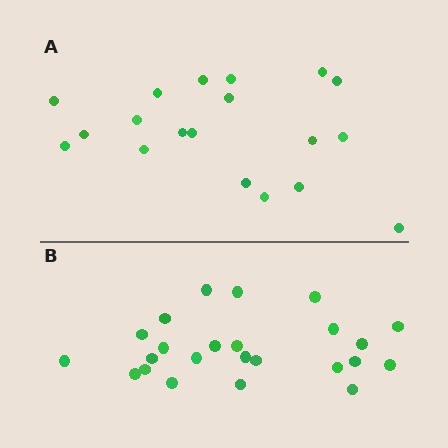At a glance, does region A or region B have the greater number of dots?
Region B (the bottom region) has more dots.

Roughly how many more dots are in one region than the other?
Region B has about 5 more dots than region A.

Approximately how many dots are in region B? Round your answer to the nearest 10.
About 20 dots. (The exact count is 24, which rounds to 20.)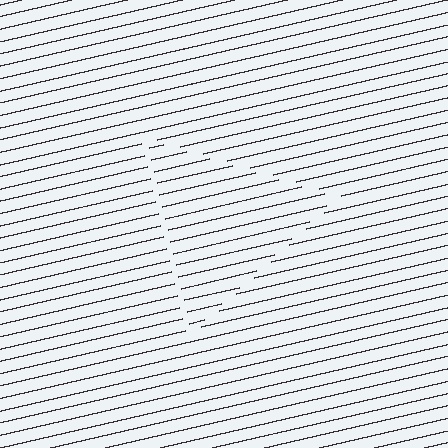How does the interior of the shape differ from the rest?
The interior of the shape contains the same grating, shifted by half a period — the contour is defined by the phase discontinuity where line-ends from the inner and outer gratings abut.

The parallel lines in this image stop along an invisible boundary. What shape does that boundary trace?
An illusory triangle. The interior of the shape contains the same grating, shifted by half a period — the contour is defined by the phase discontinuity where line-ends from the inner and outer gratings abut.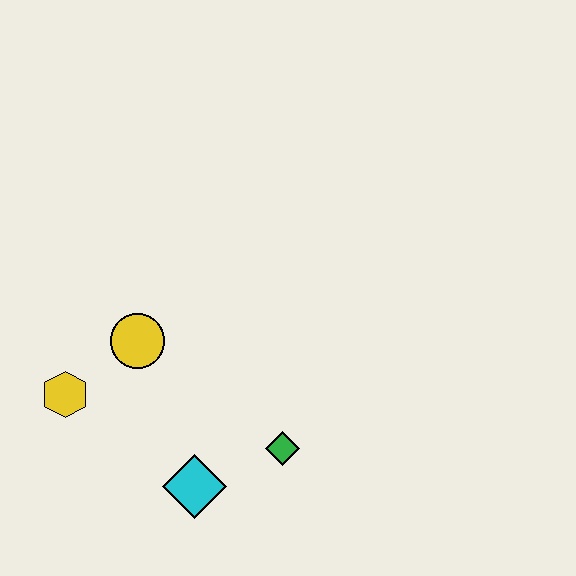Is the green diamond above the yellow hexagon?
No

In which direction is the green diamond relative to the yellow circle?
The green diamond is to the right of the yellow circle.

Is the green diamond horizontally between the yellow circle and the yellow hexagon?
No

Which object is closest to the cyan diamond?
The green diamond is closest to the cyan diamond.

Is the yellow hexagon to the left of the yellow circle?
Yes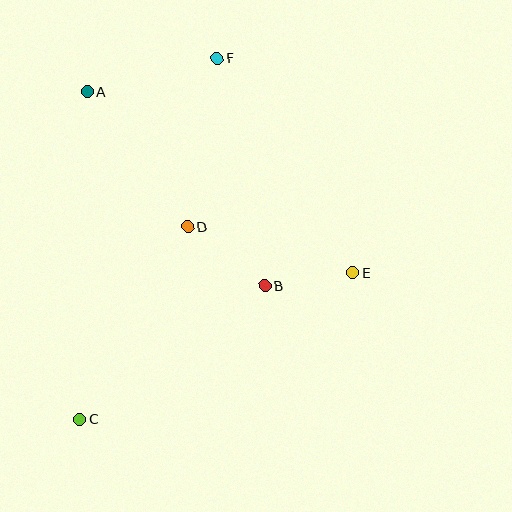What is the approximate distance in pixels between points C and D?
The distance between C and D is approximately 221 pixels.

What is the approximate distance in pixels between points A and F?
The distance between A and F is approximately 134 pixels.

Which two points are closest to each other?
Points B and E are closest to each other.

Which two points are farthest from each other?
Points C and F are farthest from each other.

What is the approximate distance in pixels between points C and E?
The distance between C and E is approximately 310 pixels.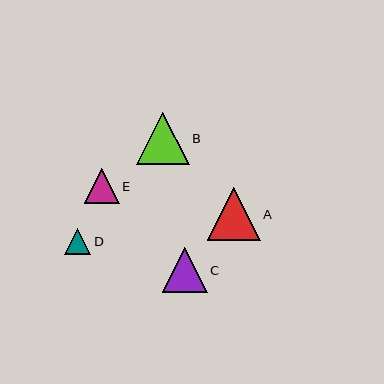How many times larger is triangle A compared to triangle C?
Triangle A is approximately 1.2 times the size of triangle C.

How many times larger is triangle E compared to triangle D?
Triangle E is approximately 1.3 times the size of triangle D.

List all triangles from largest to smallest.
From largest to smallest: B, A, C, E, D.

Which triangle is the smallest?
Triangle D is the smallest with a size of approximately 26 pixels.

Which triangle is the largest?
Triangle B is the largest with a size of approximately 53 pixels.